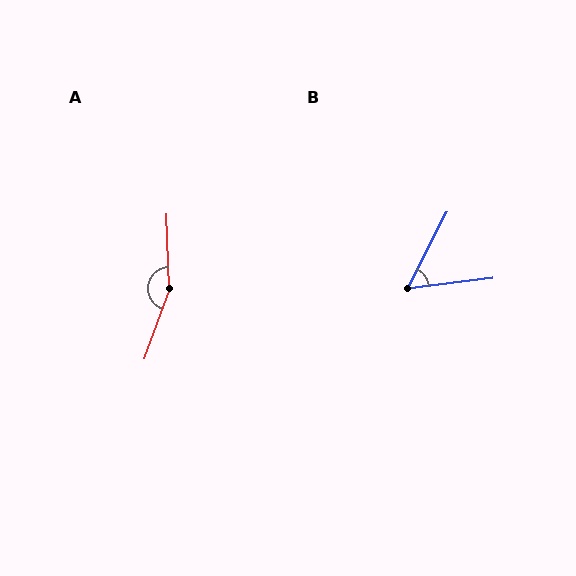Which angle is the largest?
A, at approximately 158 degrees.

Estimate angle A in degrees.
Approximately 158 degrees.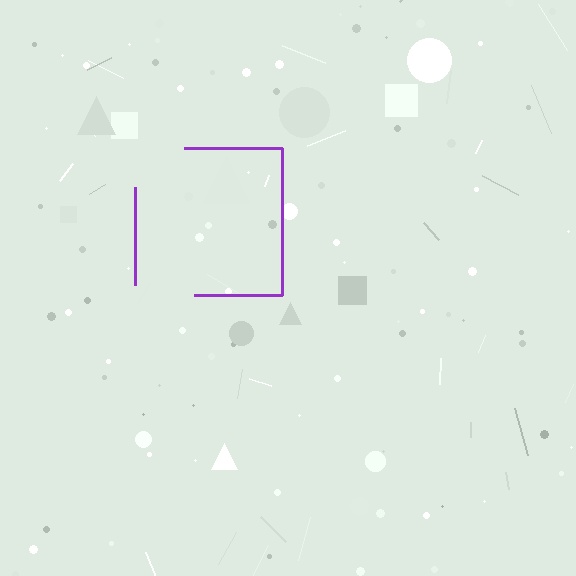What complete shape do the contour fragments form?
The contour fragments form a square.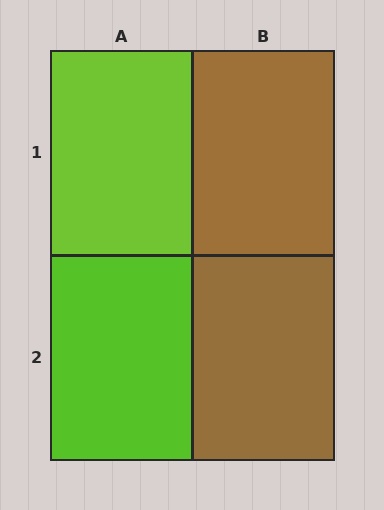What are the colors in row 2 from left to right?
Lime, brown.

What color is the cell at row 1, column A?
Lime.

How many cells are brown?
2 cells are brown.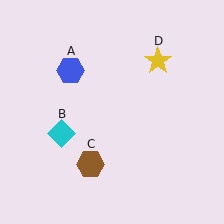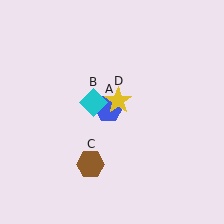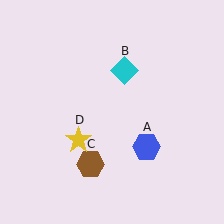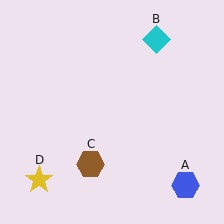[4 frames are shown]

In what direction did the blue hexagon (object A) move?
The blue hexagon (object A) moved down and to the right.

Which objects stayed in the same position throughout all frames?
Brown hexagon (object C) remained stationary.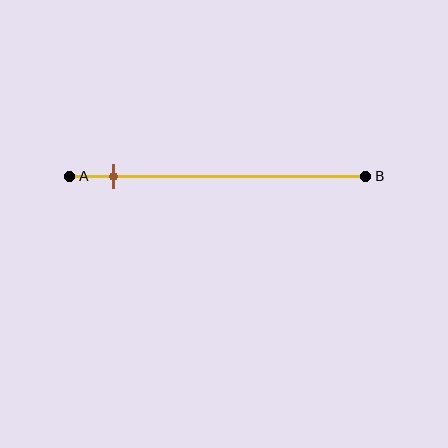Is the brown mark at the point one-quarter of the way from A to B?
No, the mark is at about 15% from A, not at the 25% one-quarter point.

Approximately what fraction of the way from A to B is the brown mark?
The brown mark is approximately 15% of the way from A to B.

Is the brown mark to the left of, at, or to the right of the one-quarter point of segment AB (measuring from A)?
The brown mark is to the left of the one-quarter point of segment AB.